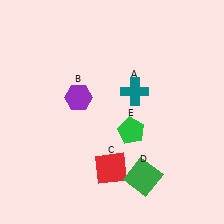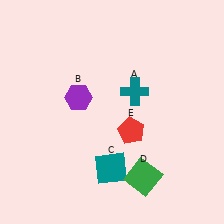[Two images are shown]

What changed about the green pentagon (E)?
In Image 1, E is green. In Image 2, it changed to red.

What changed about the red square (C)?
In Image 1, C is red. In Image 2, it changed to teal.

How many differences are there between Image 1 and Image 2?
There are 2 differences between the two images.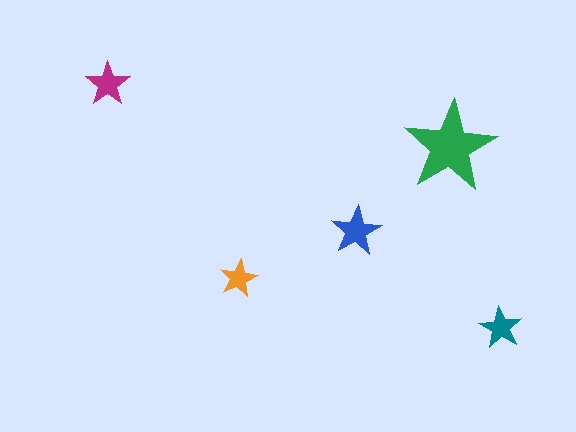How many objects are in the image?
There are 5 objects in the image.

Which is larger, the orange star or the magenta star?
The magenta one.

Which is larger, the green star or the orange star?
The green one.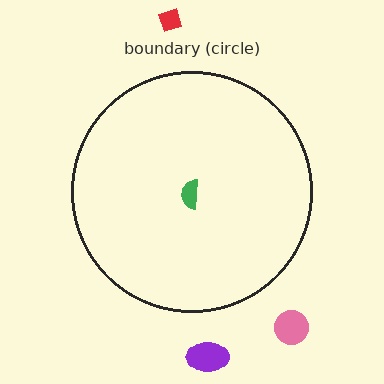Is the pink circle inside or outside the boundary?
Outside.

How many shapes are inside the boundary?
1 inside, 3 outside.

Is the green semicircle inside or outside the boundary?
Inside.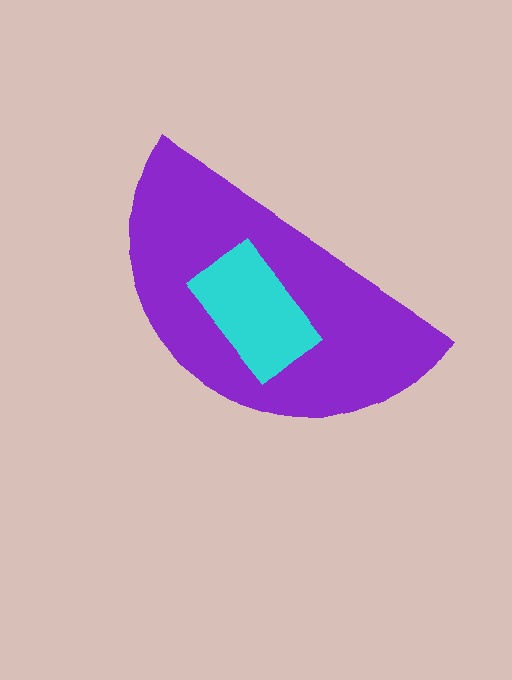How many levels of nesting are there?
2.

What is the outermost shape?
The purple semicircle.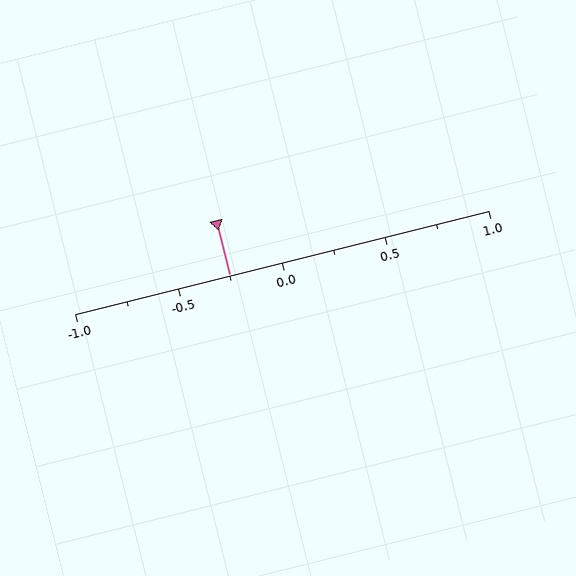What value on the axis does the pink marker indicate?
The marker indicates approximately -0.25.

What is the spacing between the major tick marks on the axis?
The major ticks are spaced 0.5 apart.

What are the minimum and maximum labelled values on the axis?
The axis runs from -1.0 to 1.0.